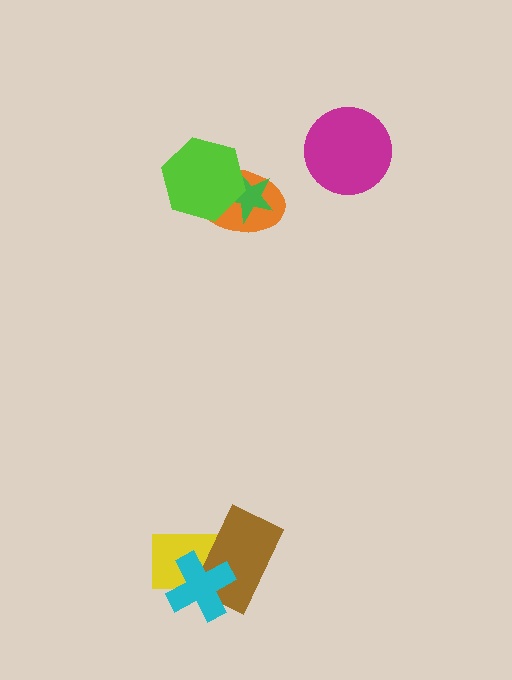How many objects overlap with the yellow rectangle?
2 objects overlap with the yellow rectangle.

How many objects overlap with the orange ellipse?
2 objects overlap with the orange ellipse.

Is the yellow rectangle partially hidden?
Yes, it is partially covered by another shape.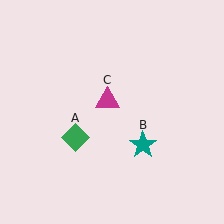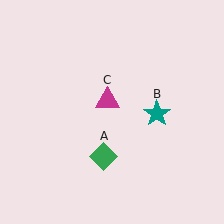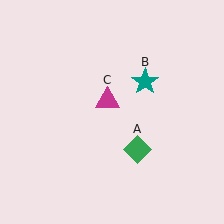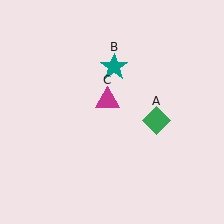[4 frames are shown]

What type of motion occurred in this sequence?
The green diamond (object A), teal star (object B) rotated counterclockwise around the center of the scene.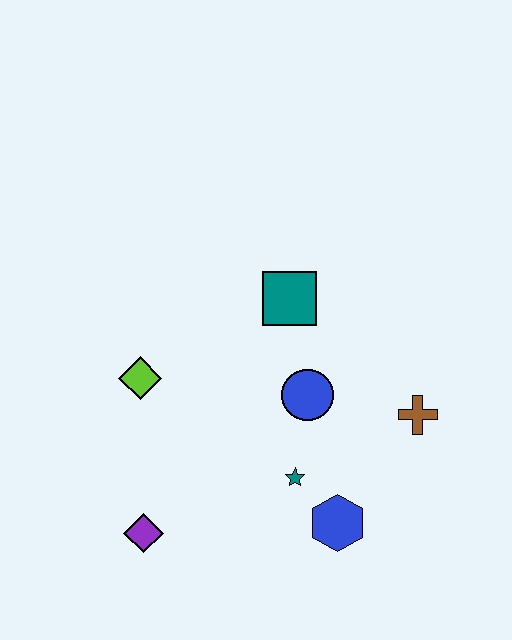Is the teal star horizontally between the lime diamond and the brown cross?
Yes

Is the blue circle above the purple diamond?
Yes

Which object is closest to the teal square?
The blue circle is closest to the teal square.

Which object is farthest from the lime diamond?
The brown cross is farthest from the lime diamond.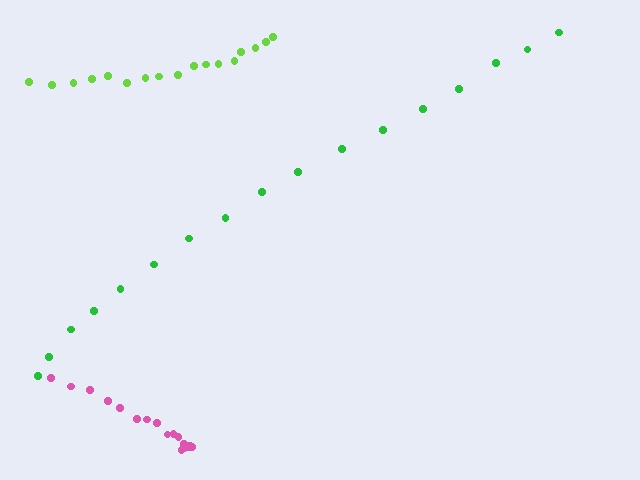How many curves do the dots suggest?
There are 3 distinct paths.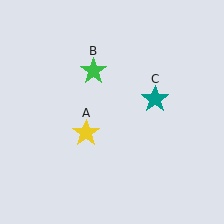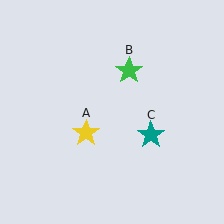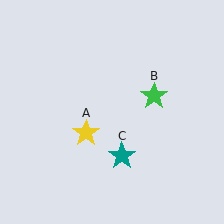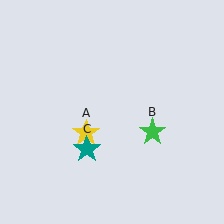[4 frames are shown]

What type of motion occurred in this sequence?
The green star (object B), teal star (object C) rotated clockwise around the center of the scene.